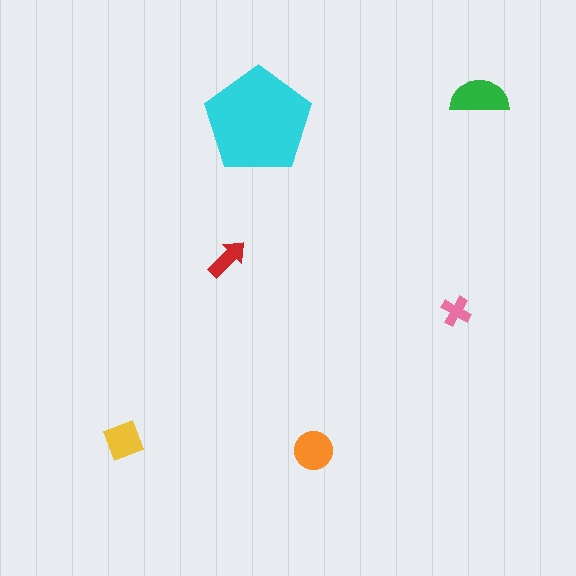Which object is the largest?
The cyan pentagon.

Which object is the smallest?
The pink cross.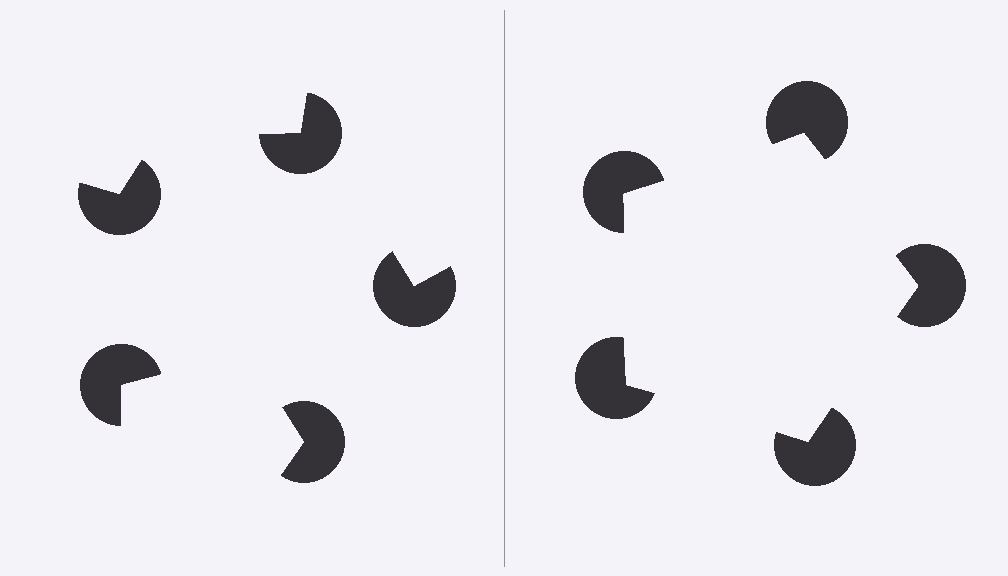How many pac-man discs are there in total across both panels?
10 — 5 on each side.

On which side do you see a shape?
An illusory pentagon appears on the right side. On the left side the wedge cuts are rotated, so no coherent shape forms.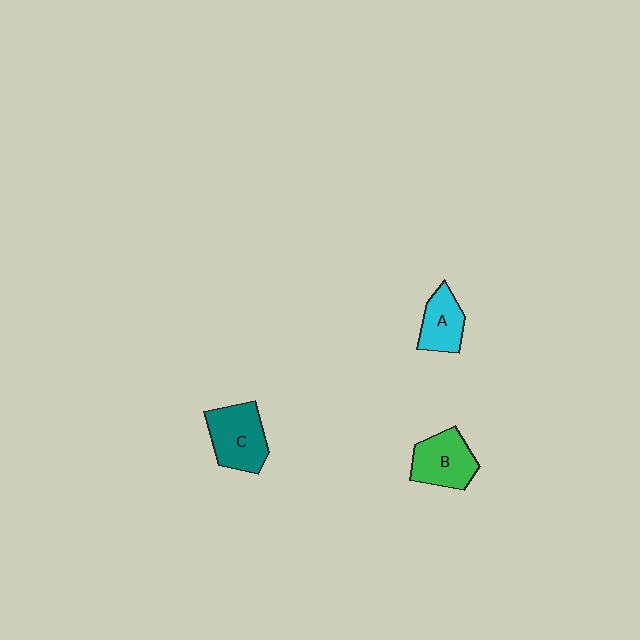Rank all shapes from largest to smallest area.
From largest to smallest: C (teal), B (green), A (cyan).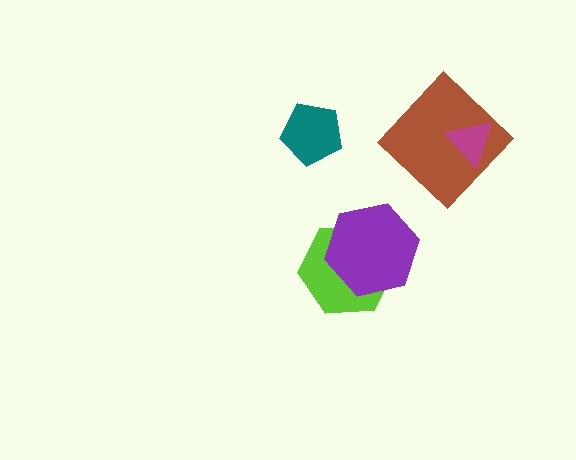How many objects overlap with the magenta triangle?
1 object overlaps with the magenta triangle.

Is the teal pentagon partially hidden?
No, no other shape covers it.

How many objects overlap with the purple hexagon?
1 object overlaps with the purple hexagon.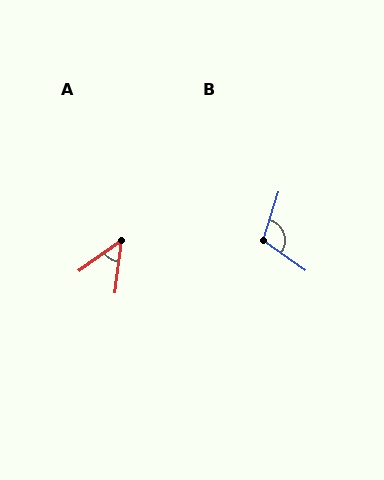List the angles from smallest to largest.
A (47°), B (107°).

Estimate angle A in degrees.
Approximately 47 degrees.